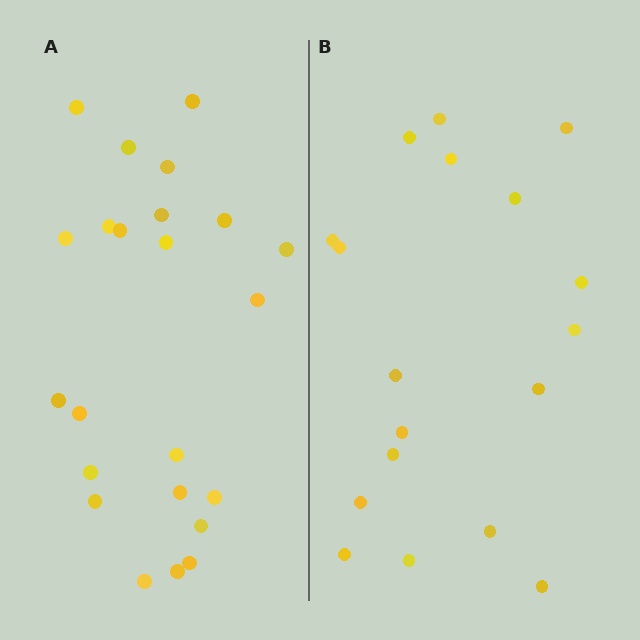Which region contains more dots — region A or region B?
Region A (the left region) has more dots.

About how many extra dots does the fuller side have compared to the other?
Region A has about 5 more dots than region B.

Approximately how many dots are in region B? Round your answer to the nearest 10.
About 20 dots. (The exact count is 18, which rounds to 20.)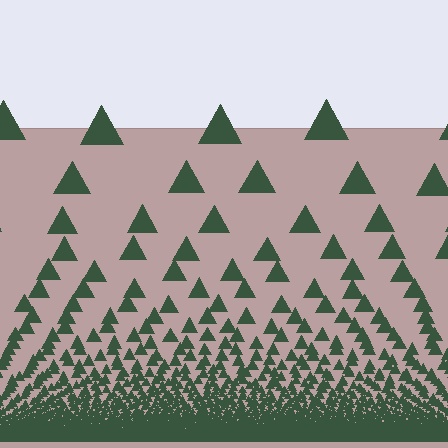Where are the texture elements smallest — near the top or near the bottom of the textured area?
Near the bottom.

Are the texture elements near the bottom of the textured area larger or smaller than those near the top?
Smaller. The gradient is inverted — elements near the bottom are smaller and denser.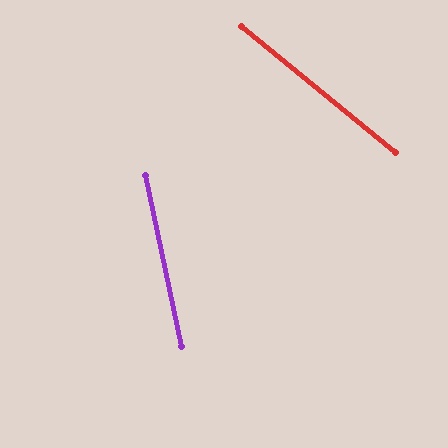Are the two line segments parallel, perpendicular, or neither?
Neither parallel nor perpendicular — they differ by about 39°.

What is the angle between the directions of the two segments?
Approximately 39 degrees.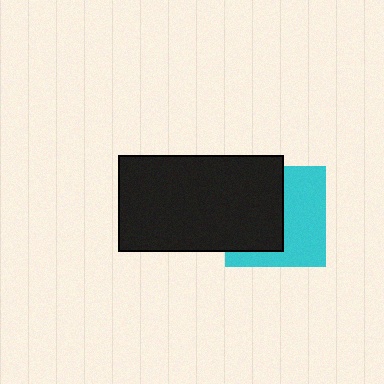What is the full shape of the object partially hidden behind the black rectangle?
The partially hidden object is a cyan square.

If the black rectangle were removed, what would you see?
You would see the complete cyan square.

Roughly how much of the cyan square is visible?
About half of it is visible (roughly 51%).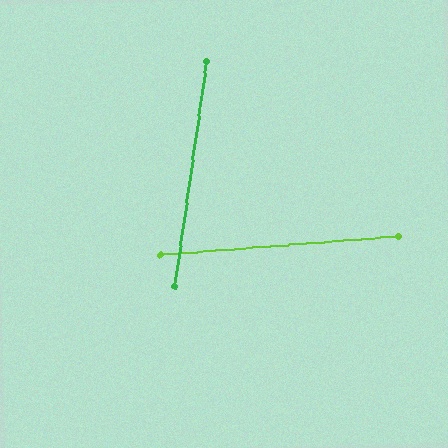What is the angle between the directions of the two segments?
Approximately 77 degrees.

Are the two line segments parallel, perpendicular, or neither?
Neither parallel nor perpendicular — they differ by about 77°.